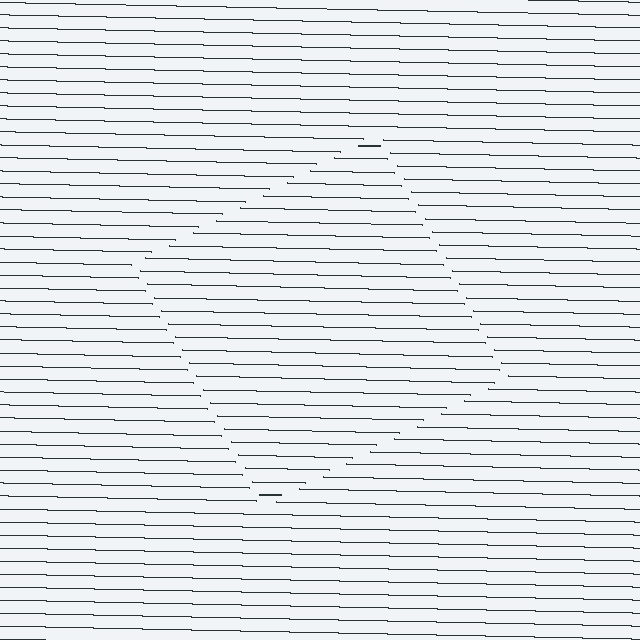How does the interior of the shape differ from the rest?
The interior of the shape contains the same grating, shifted by half a period — the contour is defined by the phase discontinuity where line-ends from the inner and outer gratings abut.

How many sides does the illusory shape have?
4 sides — the line-ends trace a square.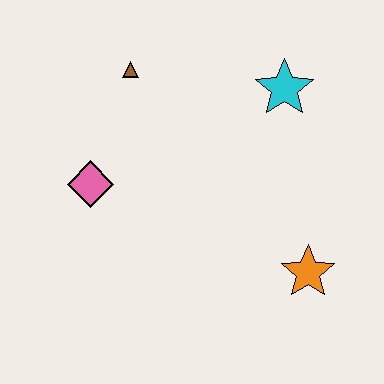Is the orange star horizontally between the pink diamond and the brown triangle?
No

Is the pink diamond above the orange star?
Yes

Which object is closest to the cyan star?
The brown triangle is closest to the cyan star.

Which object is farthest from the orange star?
The brown triangle is farthest from the orange star.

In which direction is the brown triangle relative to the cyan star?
The brown triangle is to the left of the cyan star.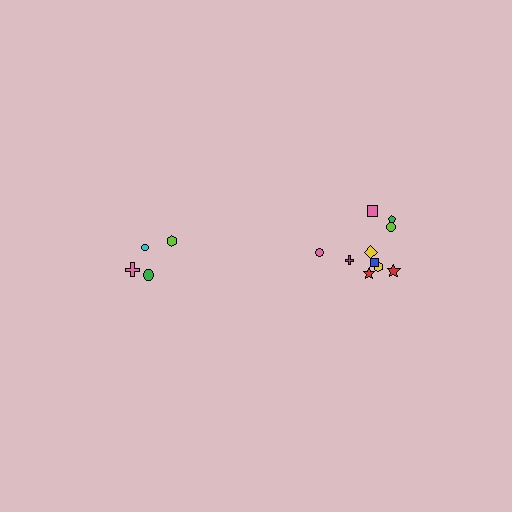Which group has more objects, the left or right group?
The right group.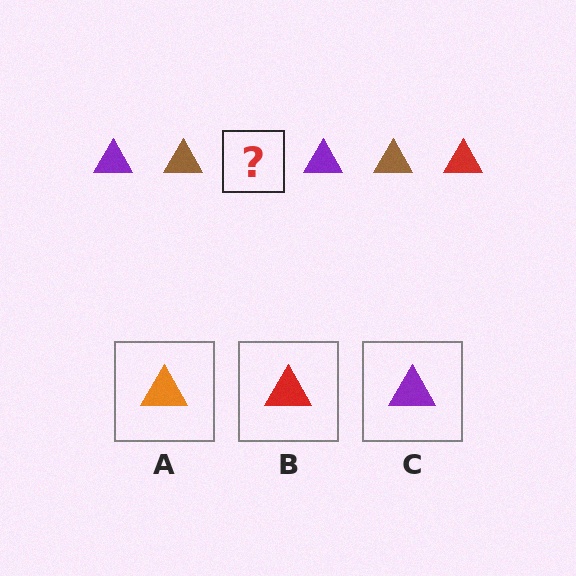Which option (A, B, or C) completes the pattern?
B.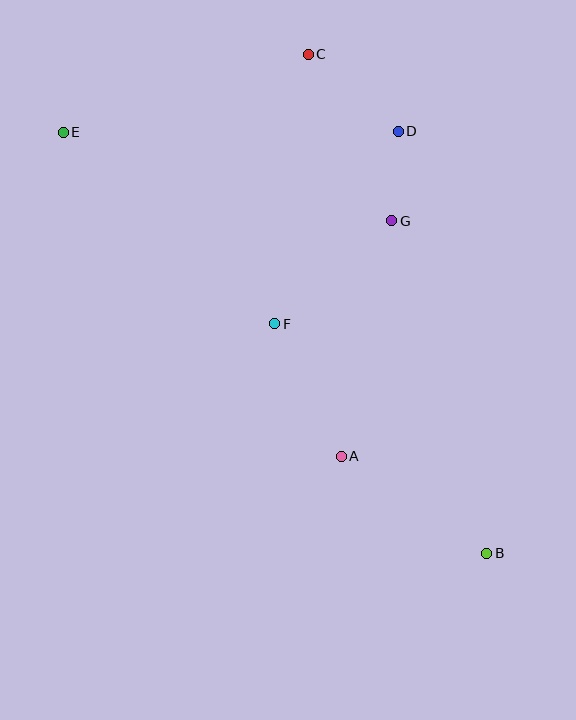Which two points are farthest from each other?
Points B and E are farthest from each other.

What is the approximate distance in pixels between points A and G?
The distance between A and G is approximately 241 pixels.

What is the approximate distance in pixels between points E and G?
The distance between E and G is approximately 340 pixels.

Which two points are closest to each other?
Points D and G are closest to each other.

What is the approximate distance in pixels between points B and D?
The distance between B and D is approximately 431 pixels.